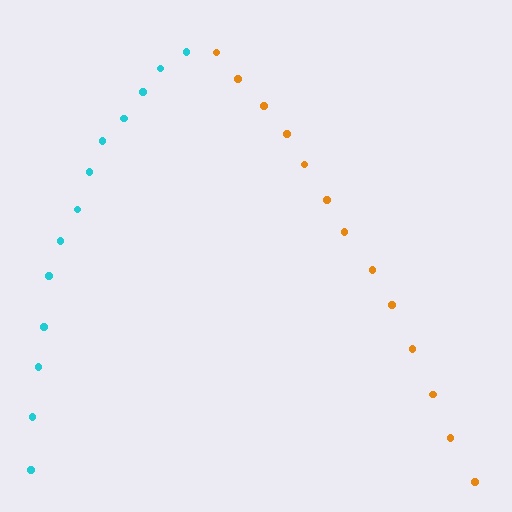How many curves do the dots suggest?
There are 2 distinct paths.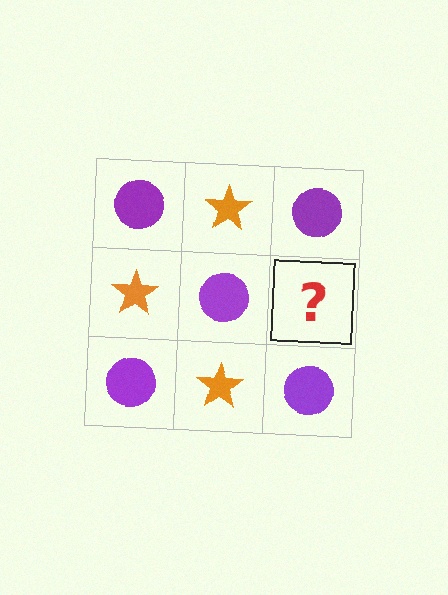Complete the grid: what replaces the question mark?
The question mark should be replaced with an orange star.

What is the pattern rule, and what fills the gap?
The rule is that it alternates purple circle and orange star in a checkerboard pattern. The gap should be filled with an orange star.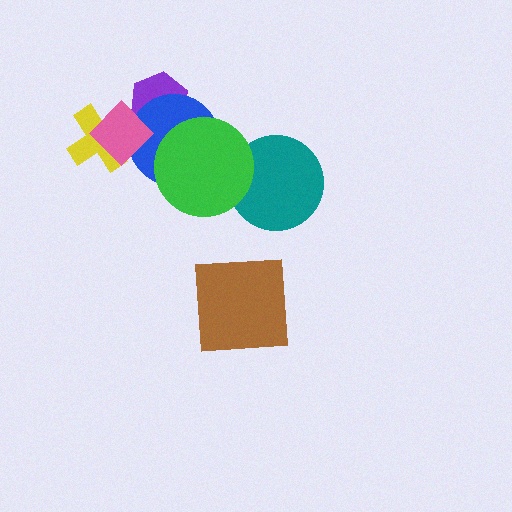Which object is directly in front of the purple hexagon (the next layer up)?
The blue circle is directly in front of the purple hexagon.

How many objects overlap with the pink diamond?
3 objects overlap with the pink diamond.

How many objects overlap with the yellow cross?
1 object overlaps with the yellow cross.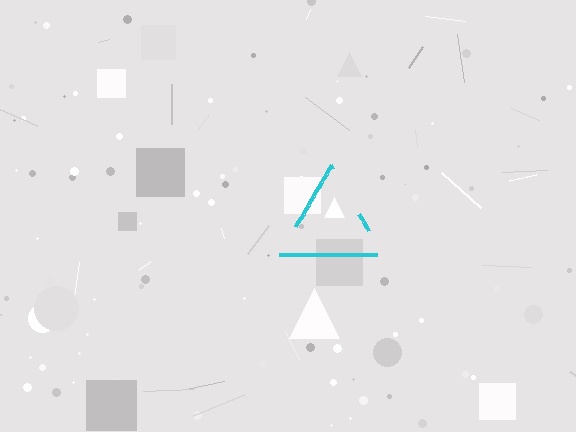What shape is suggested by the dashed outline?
The dashed outline suggests a triangle.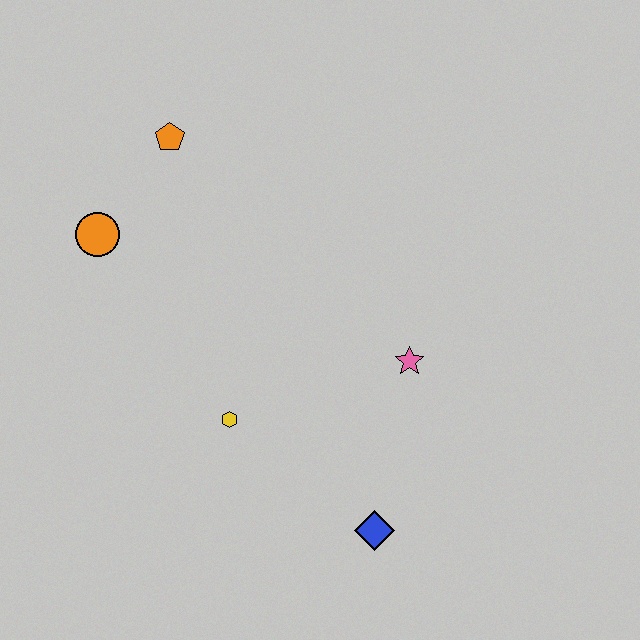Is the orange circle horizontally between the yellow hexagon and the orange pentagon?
No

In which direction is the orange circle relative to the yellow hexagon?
The orange circle is above the yellow hexagon.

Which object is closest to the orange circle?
The orange pentagon is closest to the orange circle.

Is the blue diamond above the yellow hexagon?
No